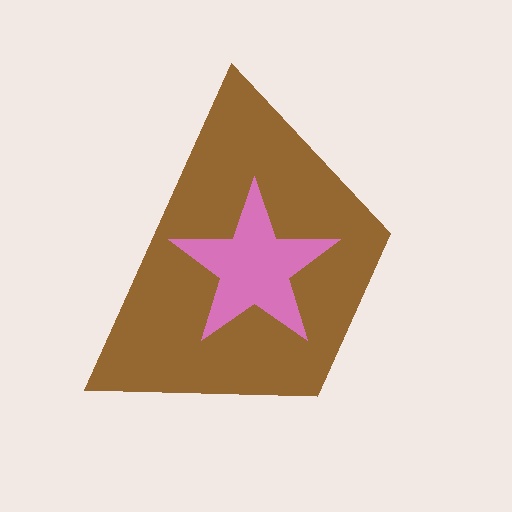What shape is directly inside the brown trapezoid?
The pink star.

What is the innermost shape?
The pink star.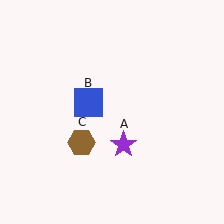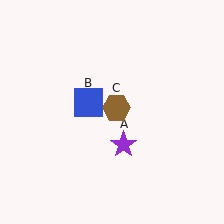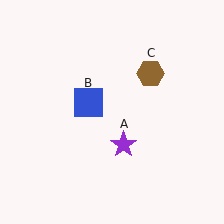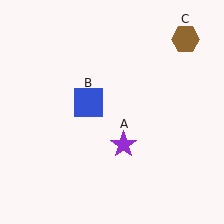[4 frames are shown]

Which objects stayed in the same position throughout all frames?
Purple star (object A) and blue square (object B) remained stationary.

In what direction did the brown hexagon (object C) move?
The brown hexagon (object C) moved up and to the right.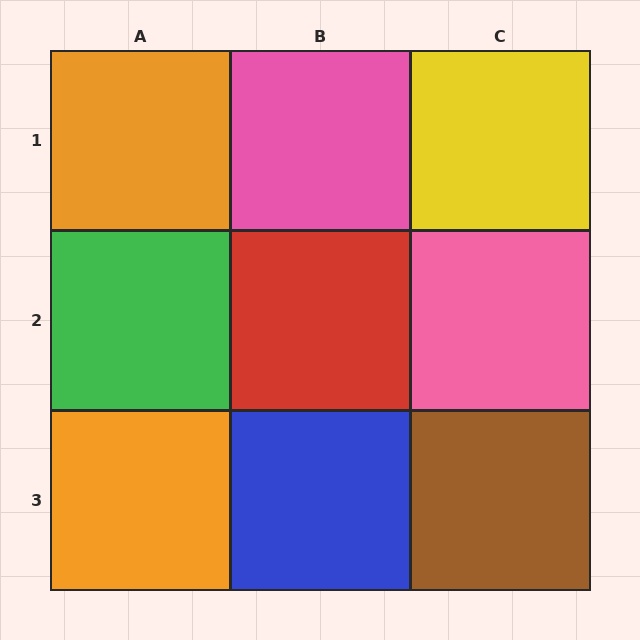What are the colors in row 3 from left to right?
Orange, blue, brown.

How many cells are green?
1 cell is green.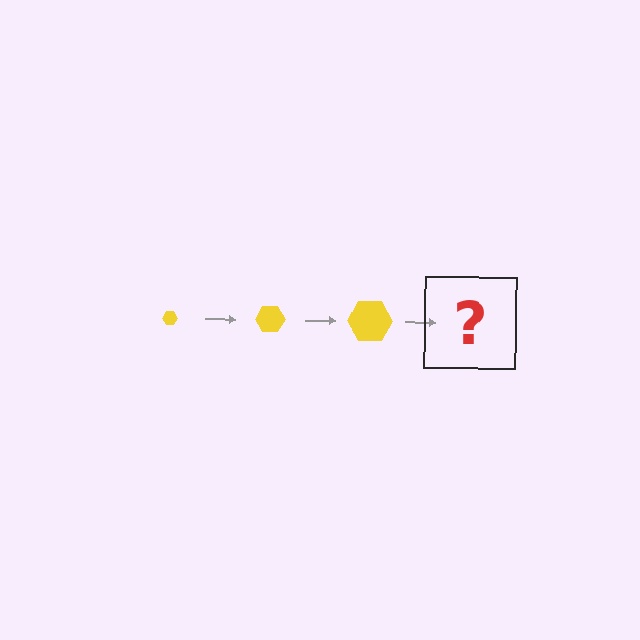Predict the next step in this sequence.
The next step is a yellow hexagon, larger than the previous one.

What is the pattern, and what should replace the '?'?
The pattern is that the hexagon gets progressively larger each step. The '?' should be a yellow hexagon, larger than the previous one.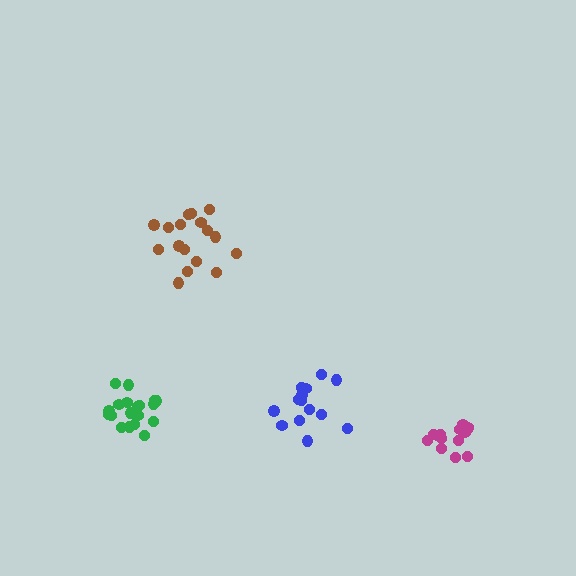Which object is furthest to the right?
The magenta cluster is rightmost.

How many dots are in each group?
Group 1: 19 dots, Group 2: 17 dots, Group 3: 14 dots, Group 4: 14 dots (64 total).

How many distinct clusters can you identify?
There are 4 distinct clusters.